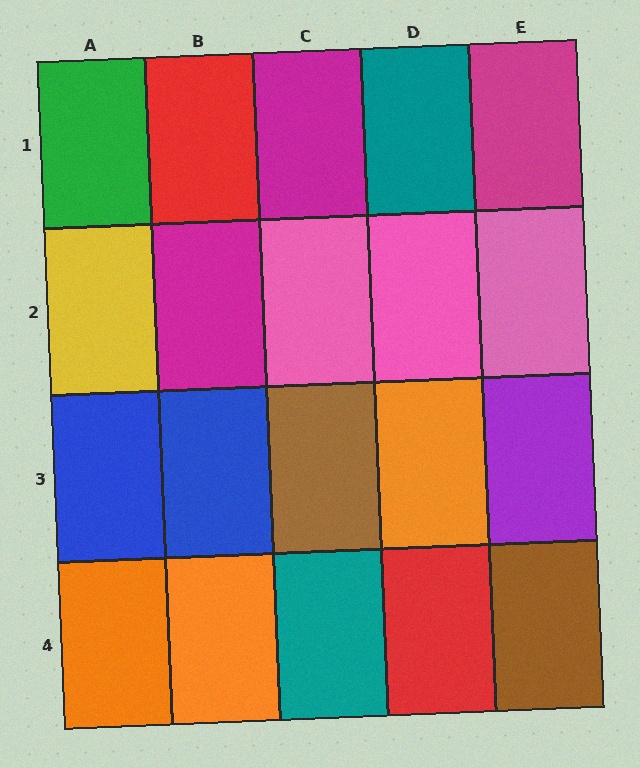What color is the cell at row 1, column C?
Magenta.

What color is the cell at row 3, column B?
Blue.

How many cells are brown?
2 cells are brown.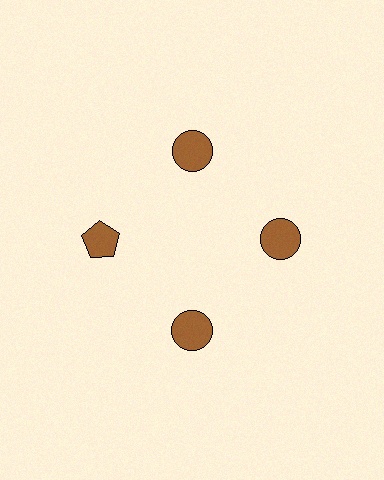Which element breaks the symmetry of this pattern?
The brown pentagon at roughly the 9 o'clock position breaks the symmetry. All other shapes are brown circles.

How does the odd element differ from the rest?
It has a different shape: pentagon instead of circle.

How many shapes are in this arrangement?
There are 4 shapes arranged in a ring pattern.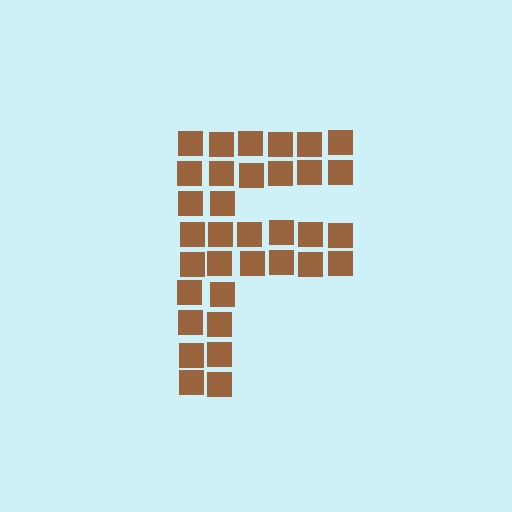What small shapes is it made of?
It is made of small squares.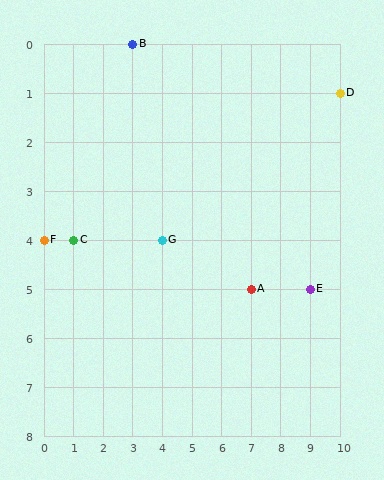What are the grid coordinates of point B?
Point B is at grid coordinates (3, 0).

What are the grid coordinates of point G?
Point G is at grid coordinates (4, 4).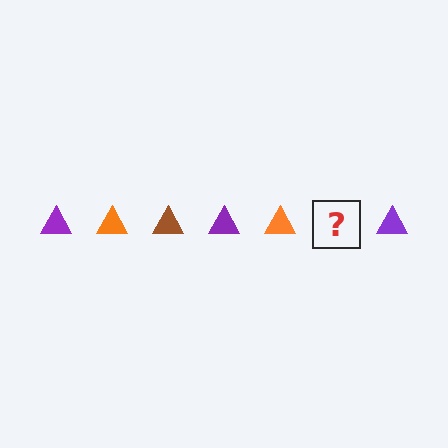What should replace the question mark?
The question mark should be replaced with a brown triangle.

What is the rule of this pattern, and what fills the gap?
The rule is that the pattern cycles through purple, orange, brown triangles. The gap should be filled with a brown triangle.